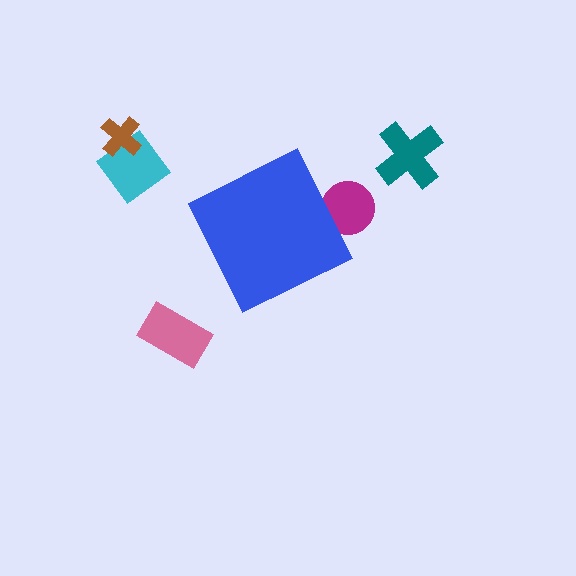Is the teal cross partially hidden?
No, the teal cross is fully visible.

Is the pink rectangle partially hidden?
No, the pink rectangle is fully visible.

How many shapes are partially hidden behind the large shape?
1 shape is partially hidden.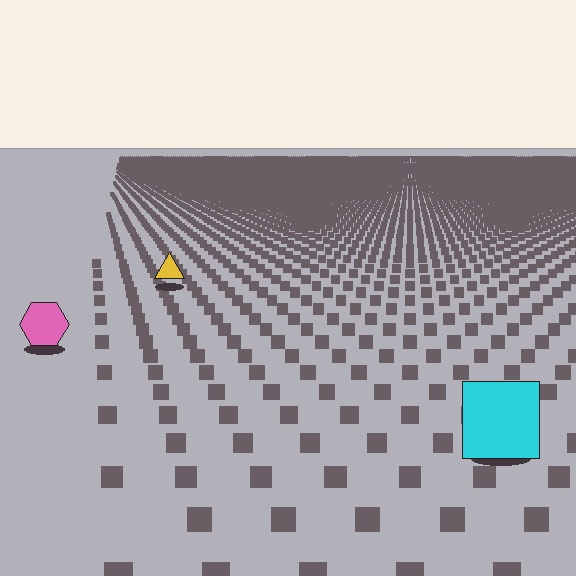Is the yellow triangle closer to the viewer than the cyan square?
No. The cyan square is closer — you can tell from the texture gradient: the ground texture is coarser near it.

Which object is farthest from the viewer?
The yellow triangle is farthest from the viewer. It appears smaller and the ground texture around it is denser.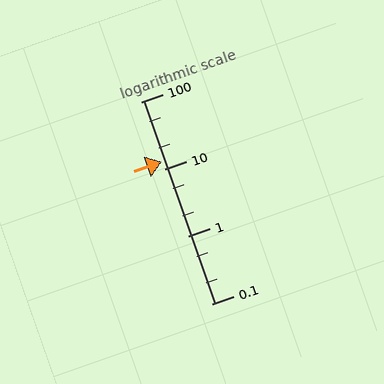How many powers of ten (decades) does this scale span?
The scale spans 3 decades, from 0.1 to 100.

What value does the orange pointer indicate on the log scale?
The pointer indicates approximately 13.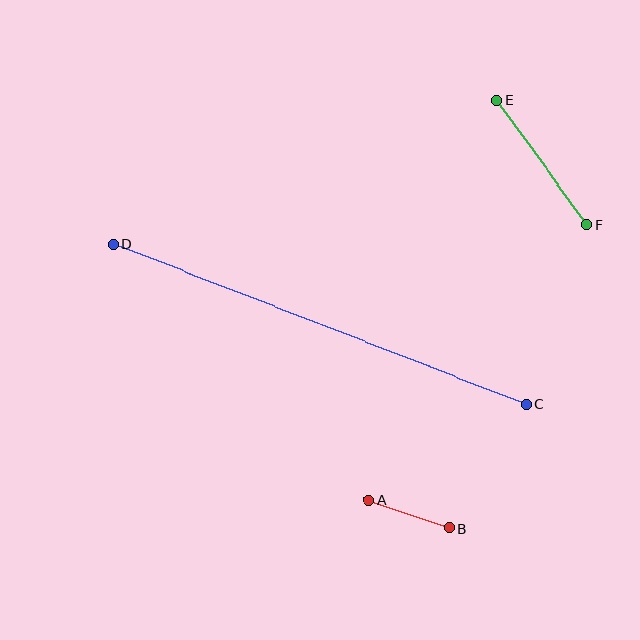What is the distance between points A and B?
The distance is approximately 85 pixels.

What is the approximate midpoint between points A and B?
The midpoint is at approximately (409, 514) pixels.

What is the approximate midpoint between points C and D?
The midpoint is at approximately (320, 324) pixels.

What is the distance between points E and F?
The distance is approximately 153 pixels.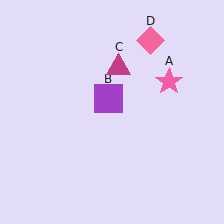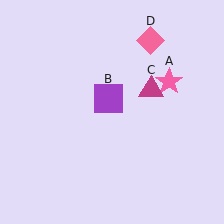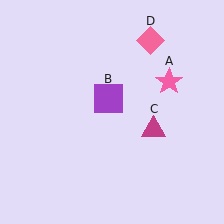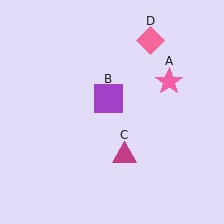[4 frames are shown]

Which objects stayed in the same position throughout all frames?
Pink star (object A) and purple square (object B) and pink diamond (object D) remained stationary.